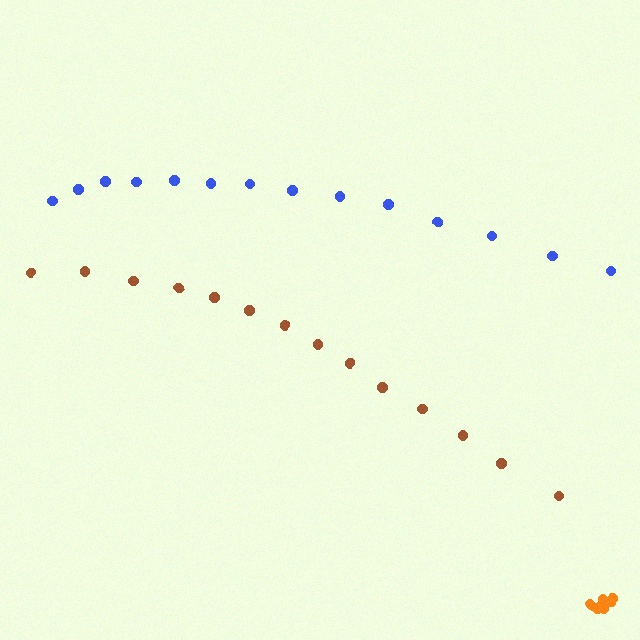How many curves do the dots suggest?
There are 3 distinct paths.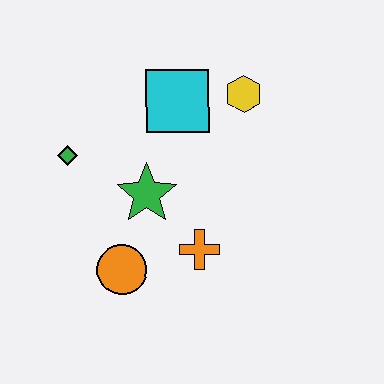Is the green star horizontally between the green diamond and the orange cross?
Yes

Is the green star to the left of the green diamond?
No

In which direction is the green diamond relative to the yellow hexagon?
The green diamond is to the left of the yellow hexagon.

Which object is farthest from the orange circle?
The yellow hexagon is farthest from the orange circle.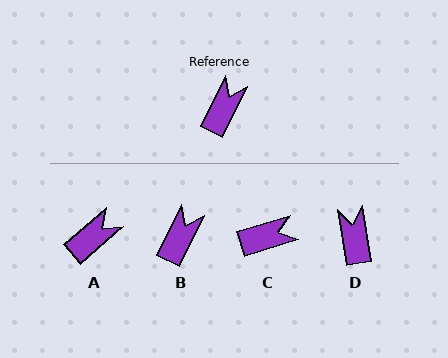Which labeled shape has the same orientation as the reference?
B.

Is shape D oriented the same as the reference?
No, it is off by about 35 degrees.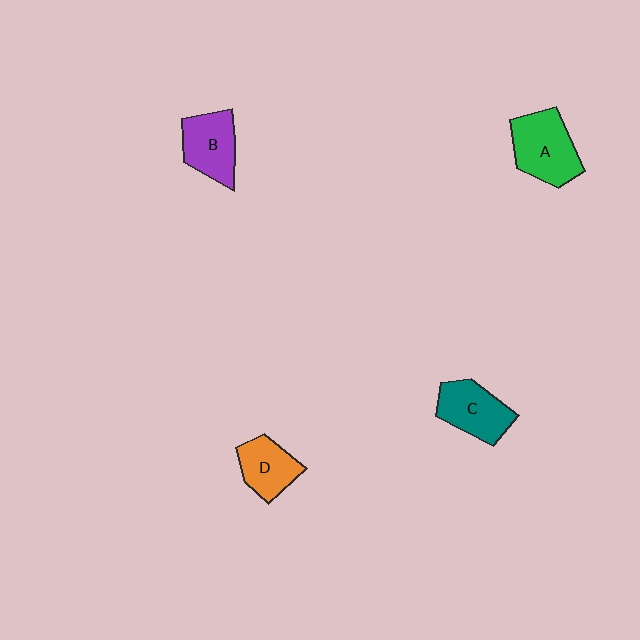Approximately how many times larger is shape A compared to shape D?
Approximately 1.4 times.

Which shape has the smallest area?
Shape D (orange).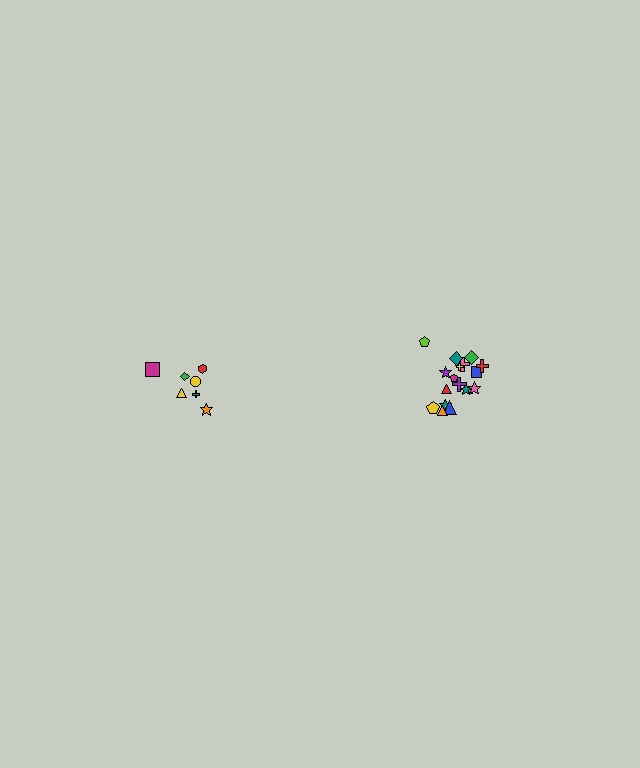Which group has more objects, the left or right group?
The right group.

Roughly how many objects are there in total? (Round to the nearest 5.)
Roughly 25 objects in total.